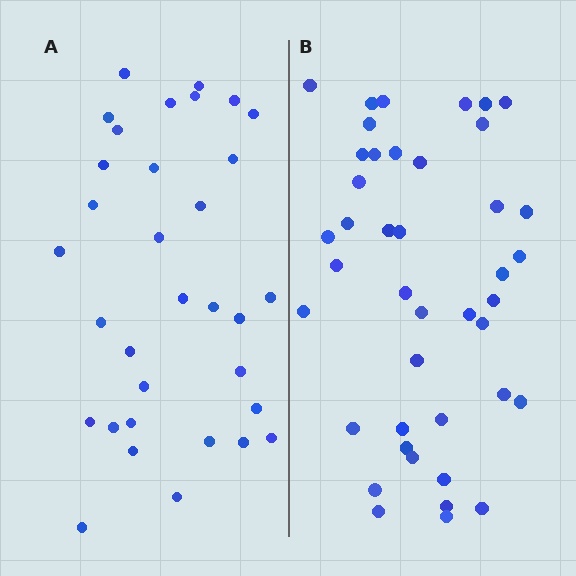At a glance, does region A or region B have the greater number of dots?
Region B (the right region) has more dots.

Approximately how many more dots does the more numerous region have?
Region B has roughly 8 or so more dots than region A.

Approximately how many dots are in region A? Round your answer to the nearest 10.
About 30 dots. (The exact count is 33, which rounds to 30.)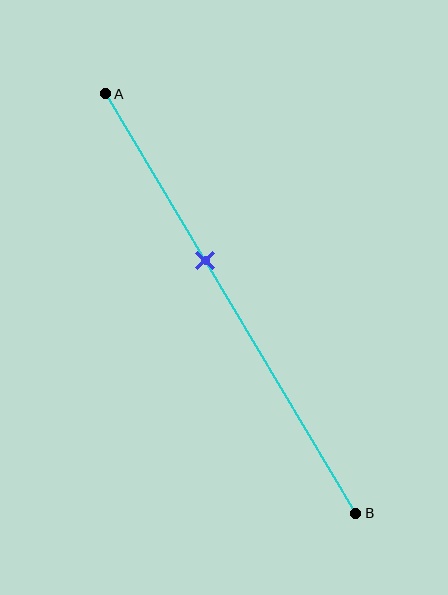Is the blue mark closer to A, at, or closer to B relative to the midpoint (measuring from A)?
The blue mark is closer to point A than the midpoint of segment AB.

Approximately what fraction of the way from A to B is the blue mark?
The blue mark is approximately 40% of the way from A to B.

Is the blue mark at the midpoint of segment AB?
No, the mark is at about 40% from A, not at the 50% midpoint.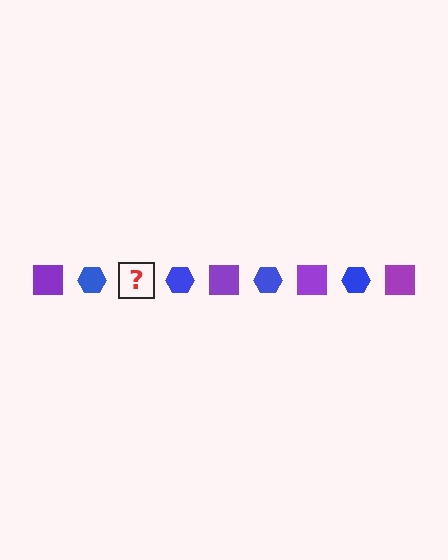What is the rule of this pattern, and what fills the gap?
The rule is that the pattern alternates between purple square and blue hexagon. The gap should be filled with a purple square.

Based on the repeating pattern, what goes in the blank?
The blank should be a purple square.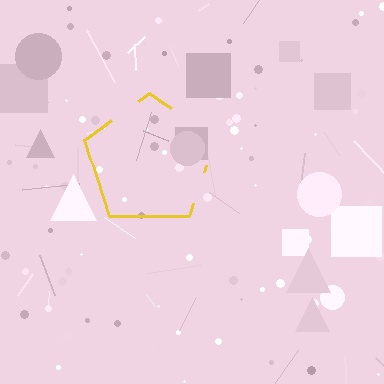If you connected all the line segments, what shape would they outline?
They would outline a pentagon.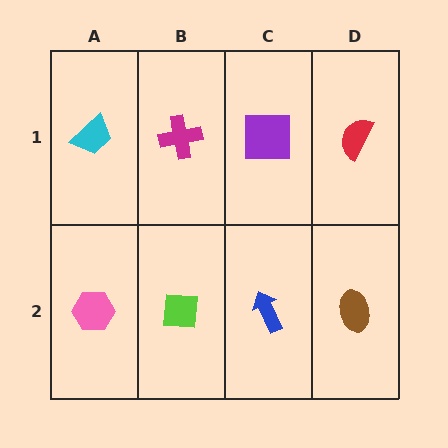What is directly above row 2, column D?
A red semicircle.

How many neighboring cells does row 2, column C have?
3.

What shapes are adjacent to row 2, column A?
A cyan trapezoid (row 1, column A), a lime square (row 2, column B).